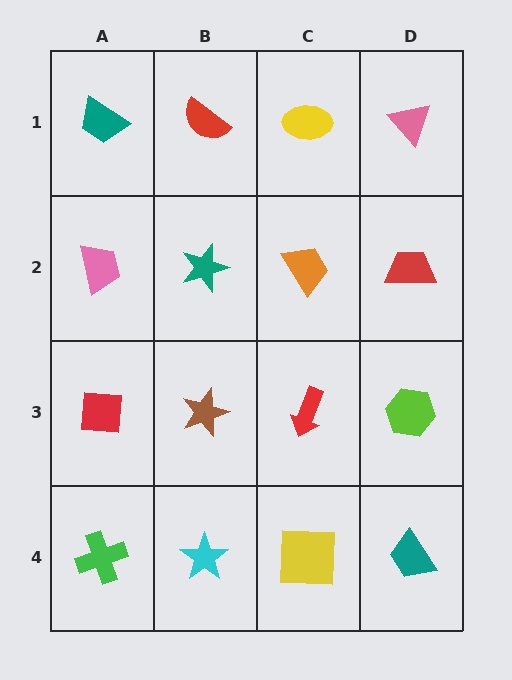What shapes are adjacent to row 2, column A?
A teal trapezoid (row 1, column A), a red square (row 3, column A), a teal star (row 2, column B).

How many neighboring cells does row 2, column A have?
3.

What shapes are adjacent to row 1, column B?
A teal star (row 2, column B), a teal trapezoid (row 1, column A), a yellow ellipse (row 1, column C).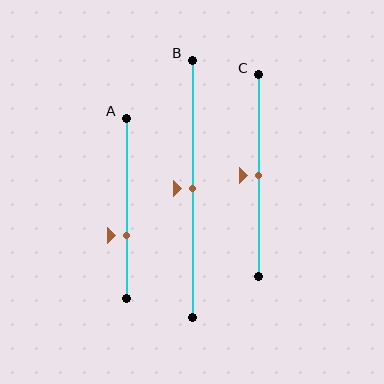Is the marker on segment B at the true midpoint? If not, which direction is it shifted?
Yes, the marker on segment B is at the true midpoint.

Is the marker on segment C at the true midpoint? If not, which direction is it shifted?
Yes, the marker on segment C is at the true midpoint.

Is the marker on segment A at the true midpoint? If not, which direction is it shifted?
No, the marker on segment A is shifted downward by about 15% of the segment length.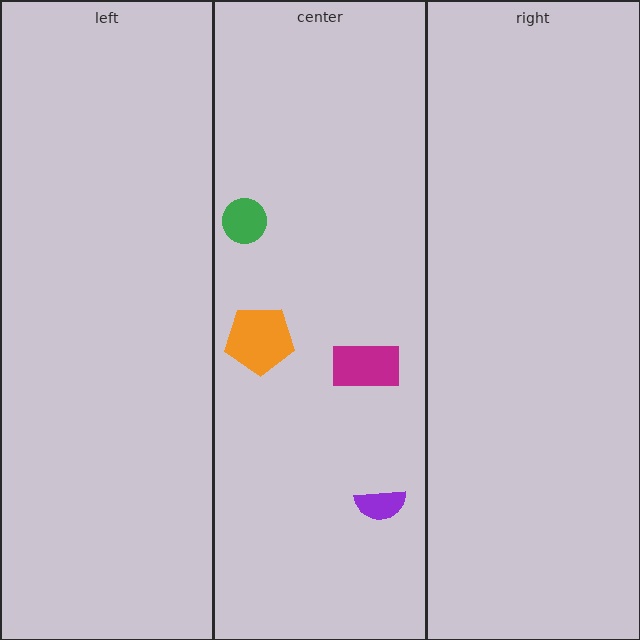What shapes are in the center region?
The green circle, the magenta rectangle, the orange pentagon, the purple semicircle.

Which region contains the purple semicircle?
The center region.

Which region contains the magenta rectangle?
The center region.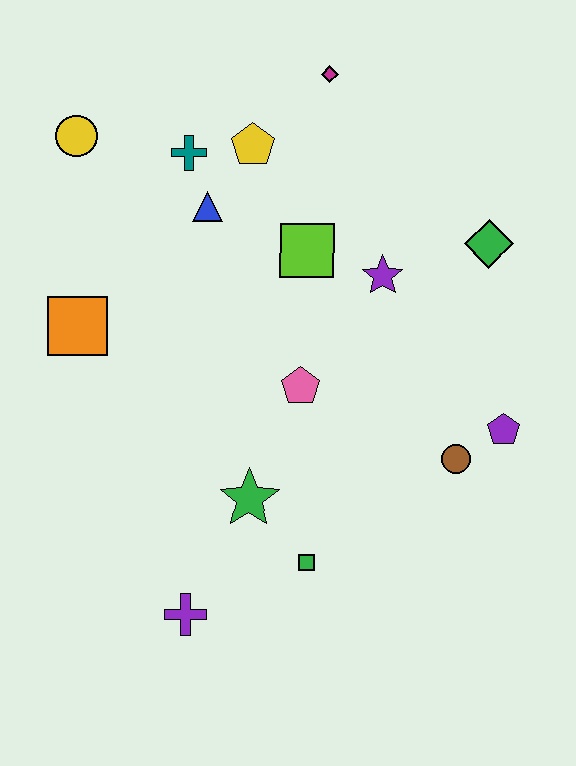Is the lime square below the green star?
No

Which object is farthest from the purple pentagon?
The yellow circle is farthest from the purple pentagon.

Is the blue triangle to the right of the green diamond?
No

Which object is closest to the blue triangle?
The teal cross is closest to the blue triangle.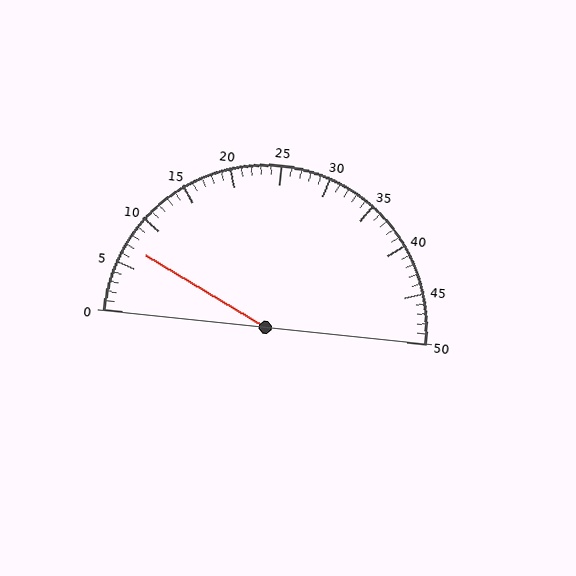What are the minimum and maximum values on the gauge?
The gauge ranges from 0 to 50.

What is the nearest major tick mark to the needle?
The nearest major tick mark is 5.